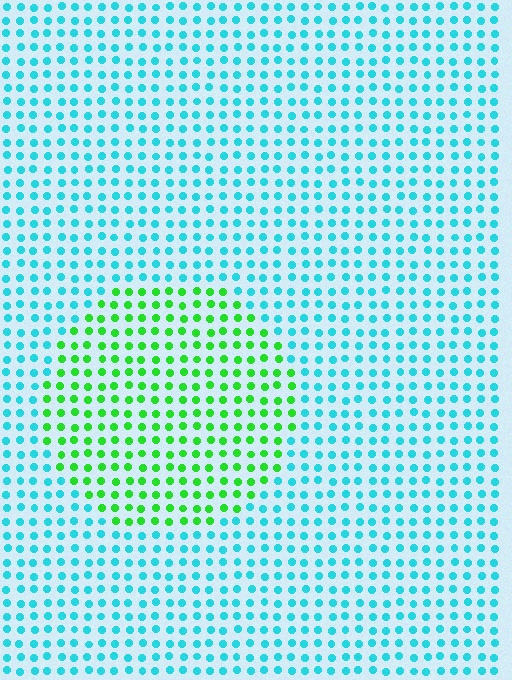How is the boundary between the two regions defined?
The boundary is defined purely by a slight shift in hue (about 61 degrees). Spacing, size, and orientation are identical on both sides.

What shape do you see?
I see a circle.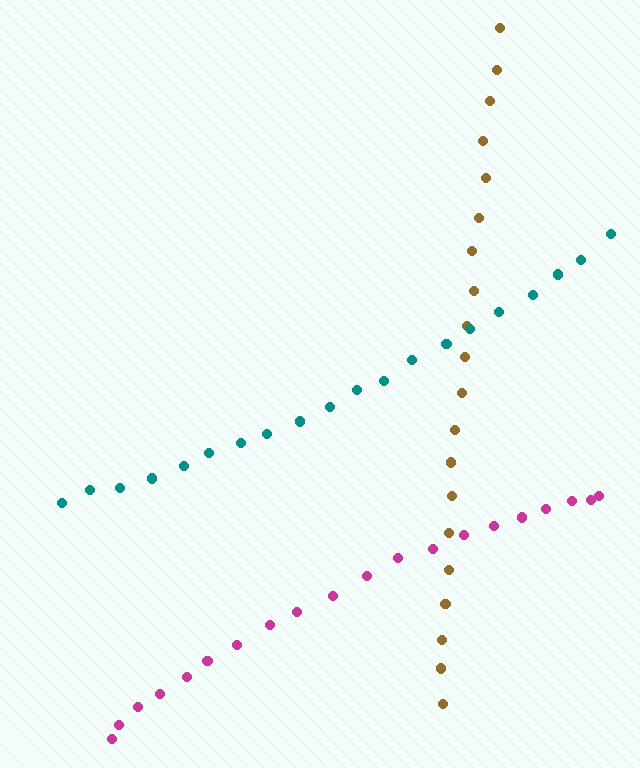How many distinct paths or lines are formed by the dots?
There are 3 distinct paths.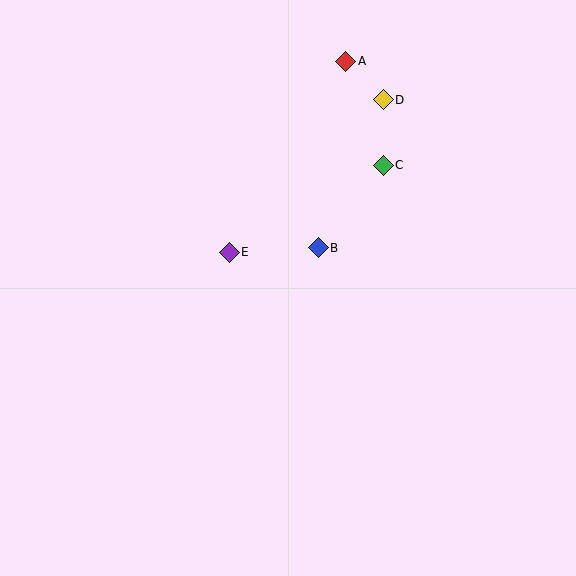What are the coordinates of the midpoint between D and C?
The midpoint between D and C is at (383, 132).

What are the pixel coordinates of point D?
Point D is at (383, 100).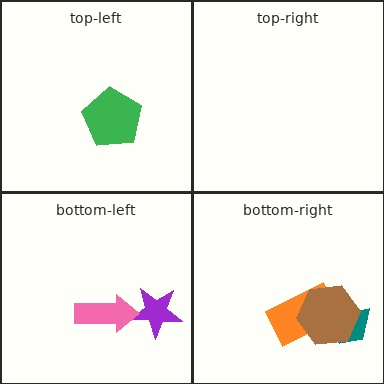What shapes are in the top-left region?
The green pentagon.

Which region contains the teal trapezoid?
The bottom-right region.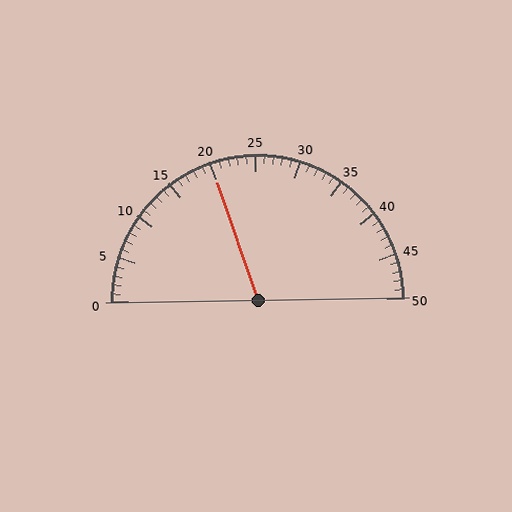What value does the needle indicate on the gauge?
The needle indicates approximately 20.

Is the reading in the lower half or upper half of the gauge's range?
The reading is in the lower half of the range (0 to 50).